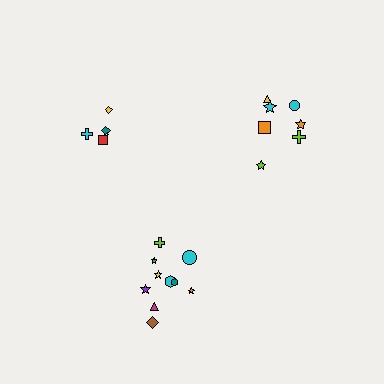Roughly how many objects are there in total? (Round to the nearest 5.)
Roughly 20 objects in total.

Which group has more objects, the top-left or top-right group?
The top-right group.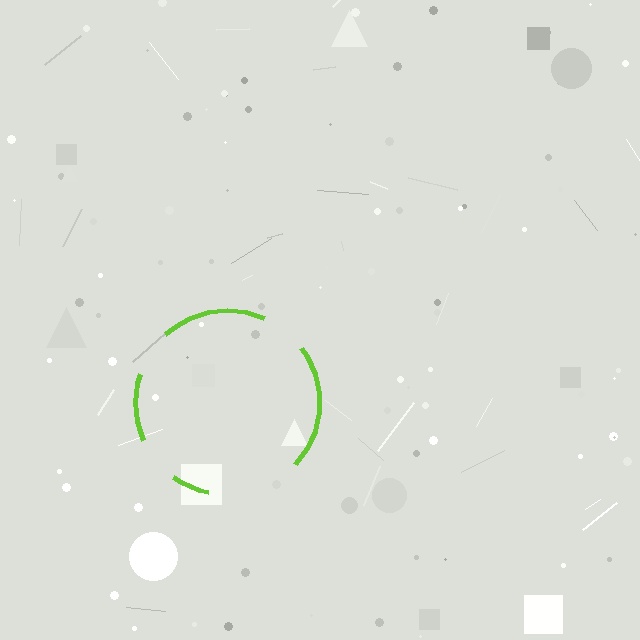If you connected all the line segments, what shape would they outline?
They would outline a circle.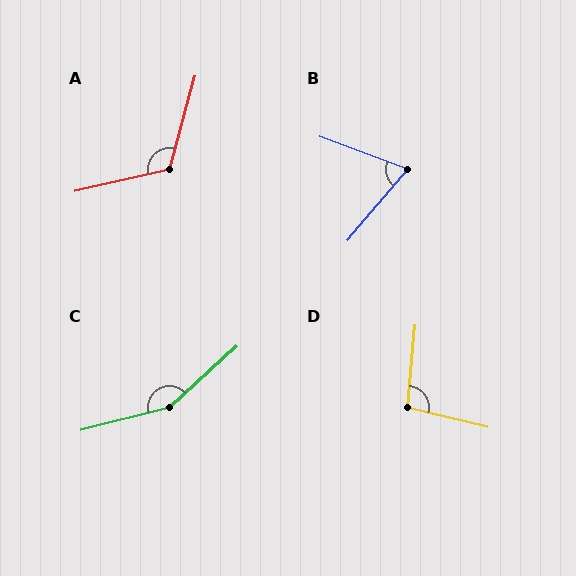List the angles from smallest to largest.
B (70°), D (99°), A (118°), C (152°).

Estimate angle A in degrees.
Approximately 118 degrees.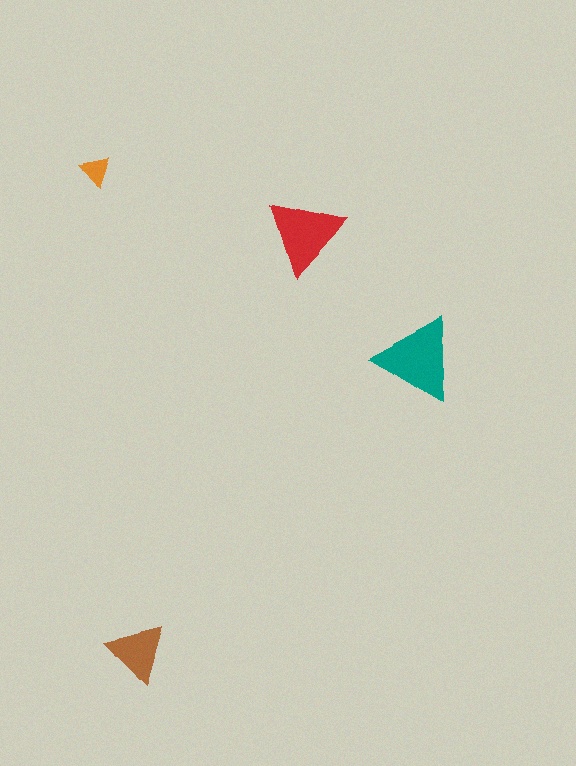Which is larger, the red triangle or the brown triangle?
The red one.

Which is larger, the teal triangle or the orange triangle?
The teal one.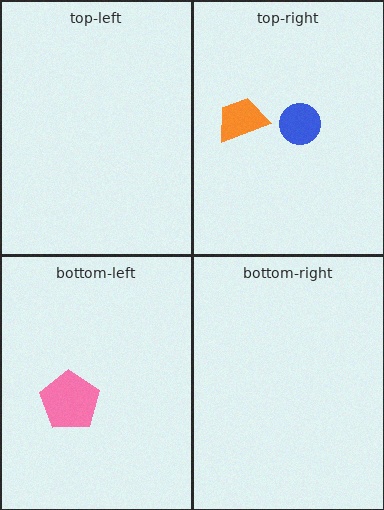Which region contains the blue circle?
The top-right region.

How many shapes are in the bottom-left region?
1.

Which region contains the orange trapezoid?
The top-right region.